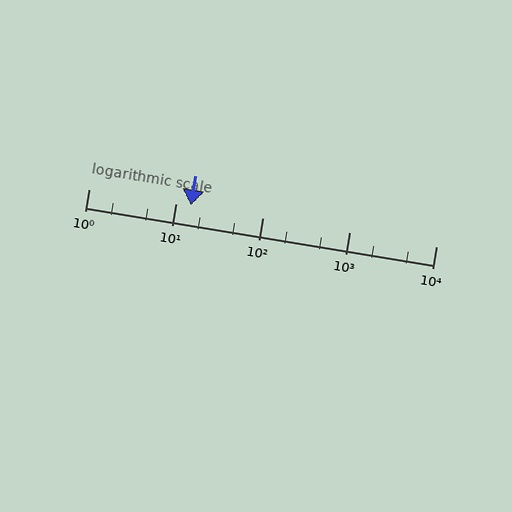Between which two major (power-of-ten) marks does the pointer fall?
The pointer is between 10 and 100.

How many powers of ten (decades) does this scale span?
The scale spans 4 decades, from 1 to 10000.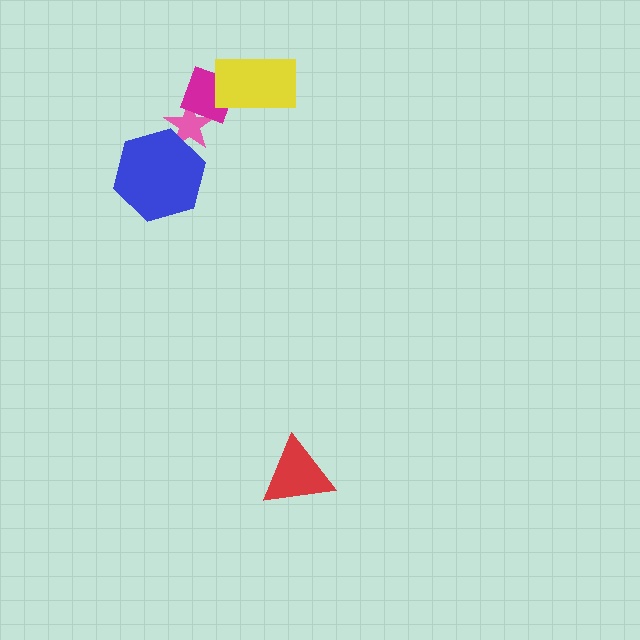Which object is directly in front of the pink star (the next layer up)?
The magenta diamond is directly in front of the pink star.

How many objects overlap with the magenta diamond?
2 objects overlap with the magenta diamond.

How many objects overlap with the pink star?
2 objects overlap with the pink star.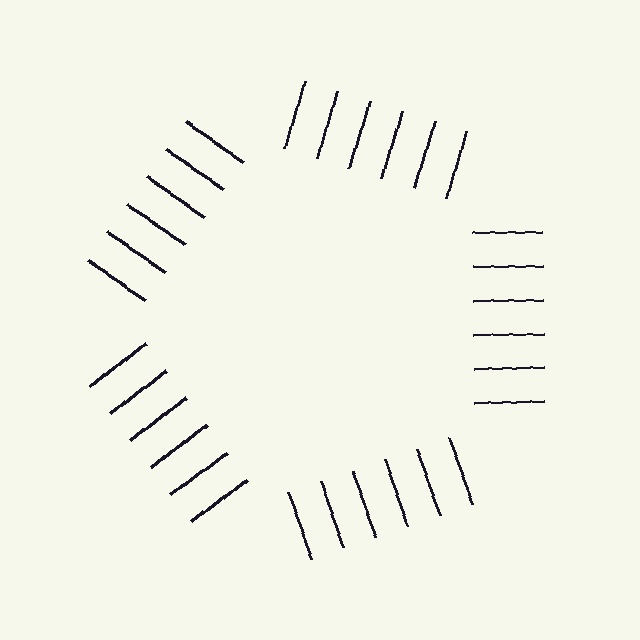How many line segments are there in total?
30 — 6 along each of the 5 edges.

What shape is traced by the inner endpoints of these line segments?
An illusory pentagon — the line segments terminate on its edges but no continuous stroke is drawn.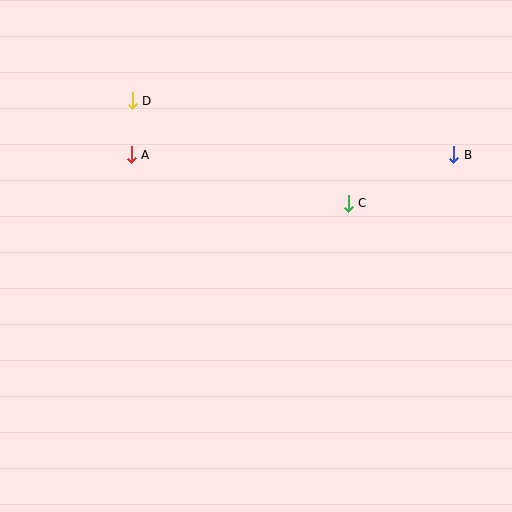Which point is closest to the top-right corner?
Point B is closest to the top-right corner.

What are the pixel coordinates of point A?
Point A is at (131, 155).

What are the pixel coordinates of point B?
Point B is at (454, 155).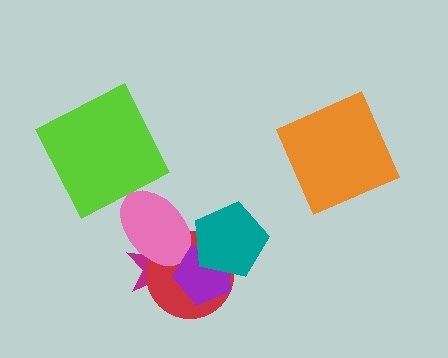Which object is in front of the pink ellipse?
The purple pentagon is in front of the pink ellipse.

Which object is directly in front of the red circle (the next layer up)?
The pink ellipse is directly in front of the red circle.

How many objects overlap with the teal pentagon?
2 objects overlap with the teal pentagon.